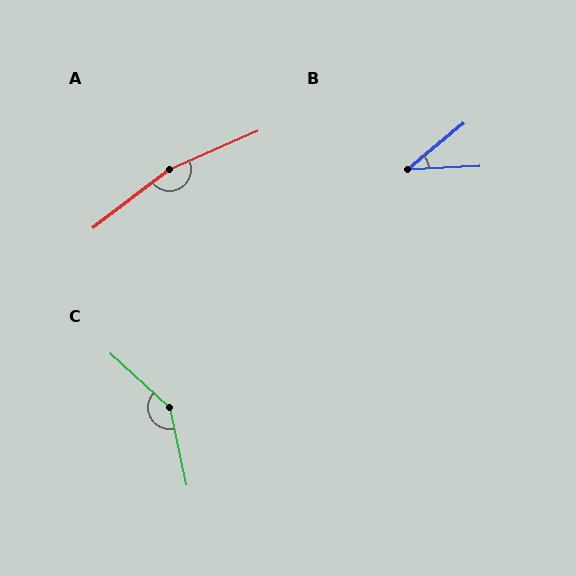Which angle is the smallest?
B, at approximately 37 degrees.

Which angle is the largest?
A, at approximately 166 degrees.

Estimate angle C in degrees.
Approximately 145 degrees.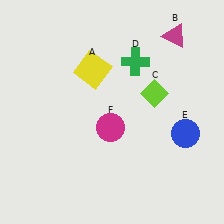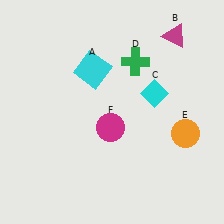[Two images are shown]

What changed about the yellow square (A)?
In Image 1, A is yellow. In Image 2, it changed to cyan.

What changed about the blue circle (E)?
In Image 1, E is blue. In Image 2, it changed to orange.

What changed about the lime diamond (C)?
In Image 1, C is lime. In Image 2, it changed to cyan.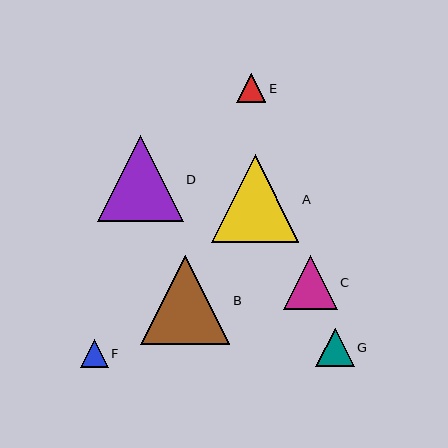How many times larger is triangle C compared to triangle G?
Triangle C is approximately 1.4 times the size of triangle G.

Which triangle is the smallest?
Triangle F is the smallest with a size of approximately 28 pixels.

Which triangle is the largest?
Triangle B is the largest with a size of approximately 89 pixels.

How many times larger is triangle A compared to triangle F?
Triangle A is approximately 3.2 times the size of triangle F.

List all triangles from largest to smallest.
From largest to smallest: B, A, D, C, G, E, F.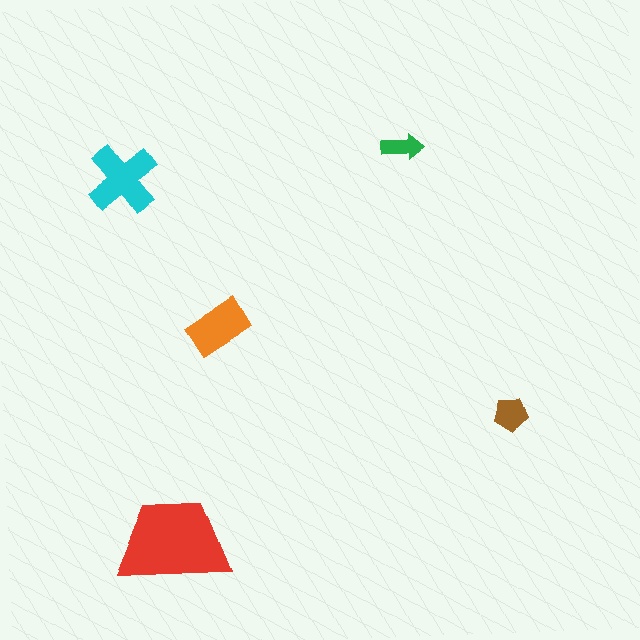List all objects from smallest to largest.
The green arrow, the brown pentagon, the orange rectangle, the cyan cross, the red trapezoid.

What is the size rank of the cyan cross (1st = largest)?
2nd.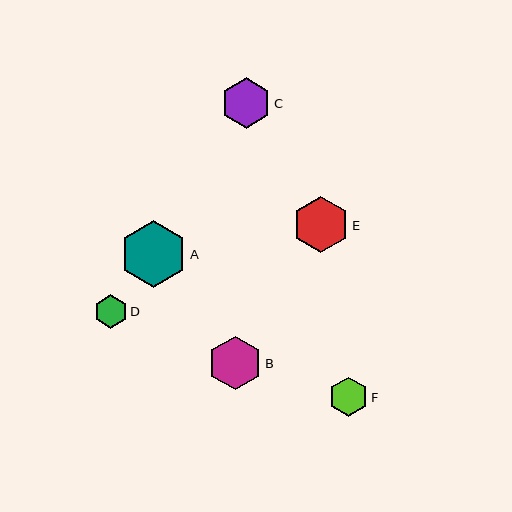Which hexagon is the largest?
Hexagon A is the largest with a size of approximately 67 pixels.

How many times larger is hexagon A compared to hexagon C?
Hexagon A is approximately 1.3 times the size of hexagon C.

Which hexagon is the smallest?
Hexagon D is the smallest with a size of approximately 33 pixels.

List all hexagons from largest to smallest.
From largest to smallest: A, E, B, C, F, D.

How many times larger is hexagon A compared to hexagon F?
Hexagon A is approximately 1.7 times the size of hexagon F.